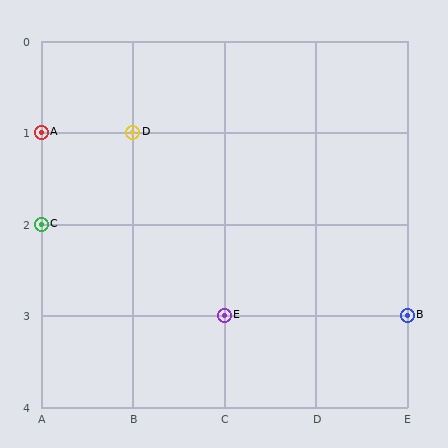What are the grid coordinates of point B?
Point B is at grid coordinates (E, 3).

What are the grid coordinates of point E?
Point E is at grid coordinates (C, 3).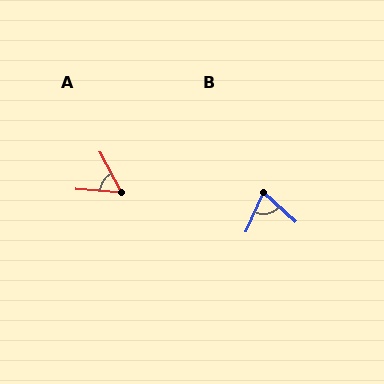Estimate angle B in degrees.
Approximately 71 degrees.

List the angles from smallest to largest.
A (57°), B (71°).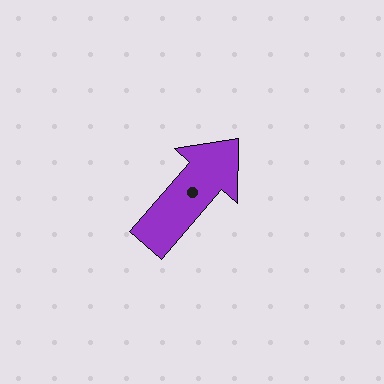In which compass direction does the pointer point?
Northeast.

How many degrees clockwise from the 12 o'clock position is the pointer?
Approximately 41 degrees.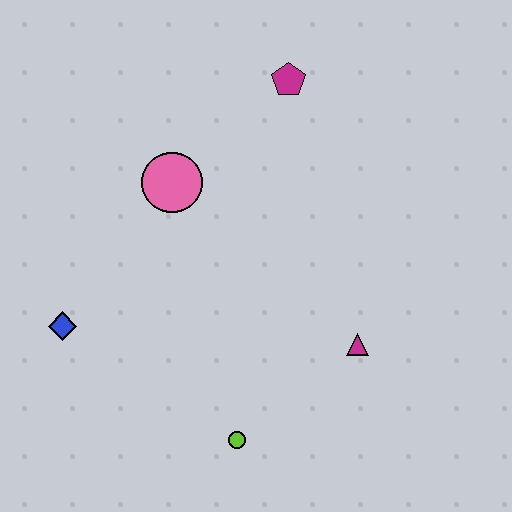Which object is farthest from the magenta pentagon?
The lime circle is farthest from the magenta pentagon.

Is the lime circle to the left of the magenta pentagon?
Yes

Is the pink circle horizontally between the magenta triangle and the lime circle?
No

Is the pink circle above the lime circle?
Yes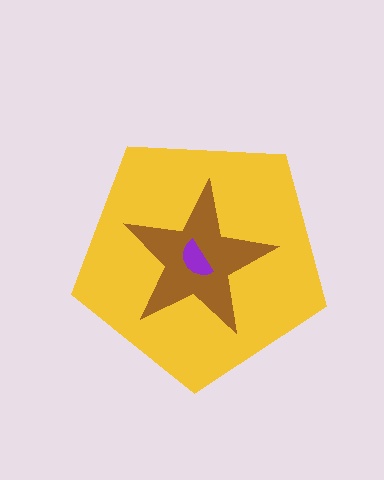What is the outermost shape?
The yellow pentagon.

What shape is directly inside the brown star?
The purple semicircle.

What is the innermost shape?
The purple semicircle.